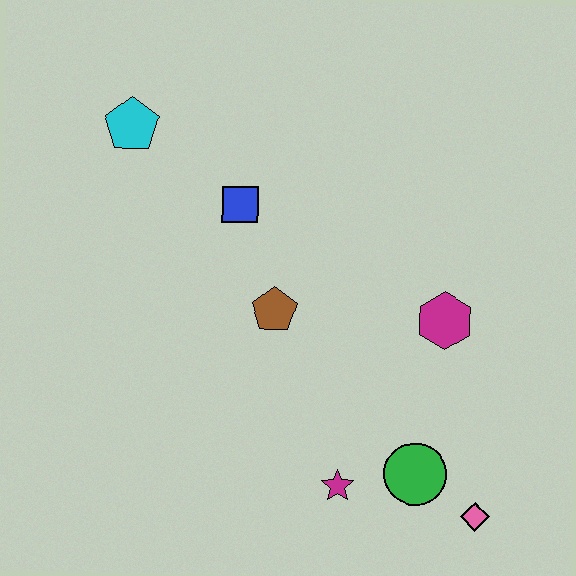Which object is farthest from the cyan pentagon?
The pink diamond is farthest from the cyan pentagon.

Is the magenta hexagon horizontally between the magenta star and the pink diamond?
Yes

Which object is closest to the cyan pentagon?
The blue square is closest to the cyan pentagon.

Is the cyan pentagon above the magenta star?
Yes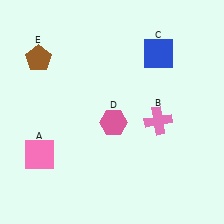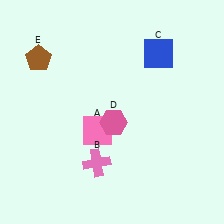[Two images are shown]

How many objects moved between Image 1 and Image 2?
2 objects moved between the two images.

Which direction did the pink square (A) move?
The pink square (A) moved right.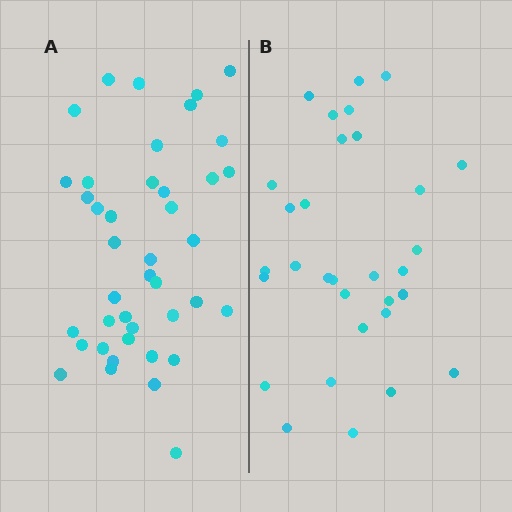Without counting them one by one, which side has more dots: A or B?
Region A (the left region) has more dots.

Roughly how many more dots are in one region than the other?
Region A has roughly 10 or so more dots than region B.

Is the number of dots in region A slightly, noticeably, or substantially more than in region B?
Region A has noticeably more, but not dramatically so. The ratio is roughly 1.3 to 1.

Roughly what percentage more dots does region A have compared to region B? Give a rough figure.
About 30% more.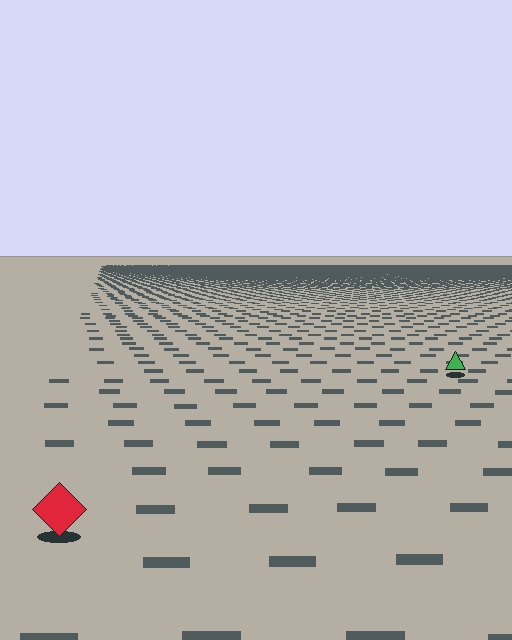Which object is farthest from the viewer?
The green triangle is farthest from the viewer. It appears smaller and the ground texture around it is denser.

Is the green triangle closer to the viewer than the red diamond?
No. The red diamond is closer — you can tell from the texture gradient: the ground texture is coarser near it.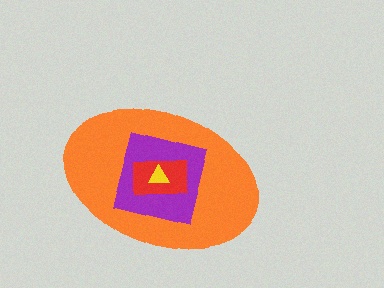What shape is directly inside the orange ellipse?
The purple square.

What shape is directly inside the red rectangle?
The yellow triangle.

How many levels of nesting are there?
4.